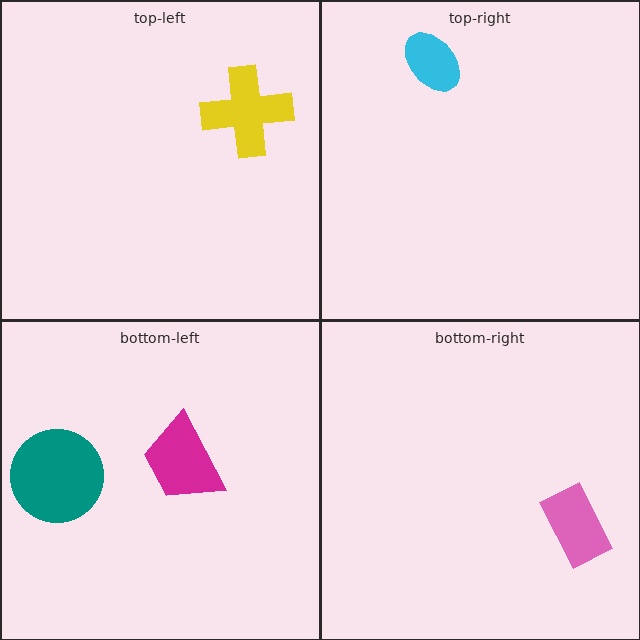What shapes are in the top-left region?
The yellow cross.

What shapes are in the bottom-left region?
The teal circle, the magenta trapezoid.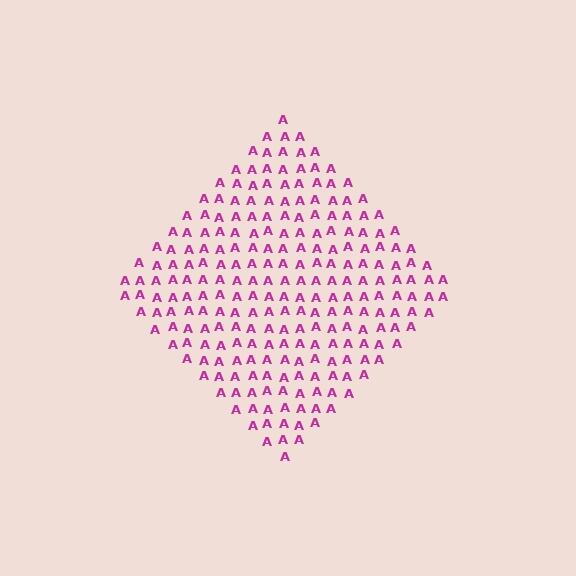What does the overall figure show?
The overall figure shows a diamond.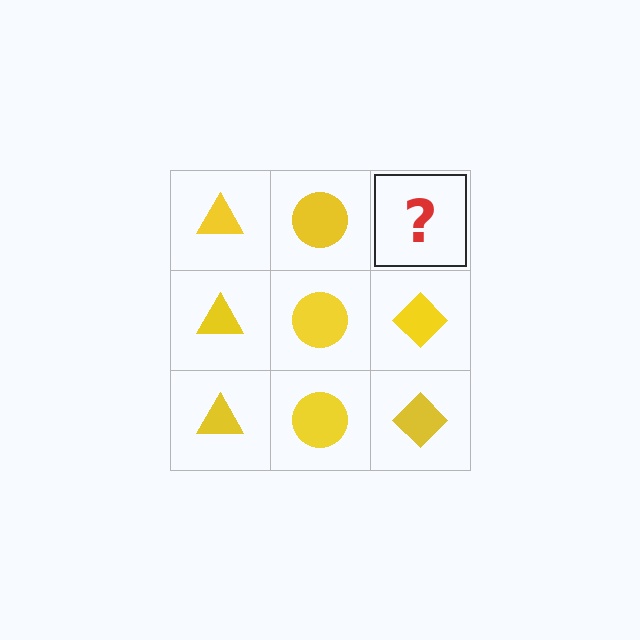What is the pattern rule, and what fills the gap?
The rule is that each column has a consistent shape. The gap should be filled with a yellow diamond.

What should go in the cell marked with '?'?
The missing cell should contain a yellow diamond.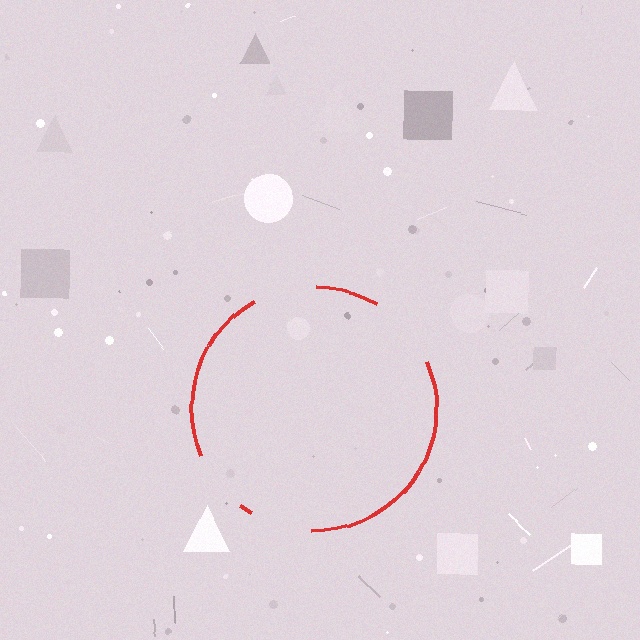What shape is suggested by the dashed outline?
The dashed outline suggests a circle.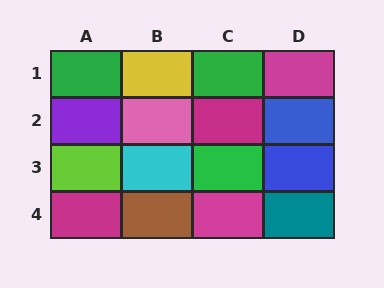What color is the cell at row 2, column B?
Pink.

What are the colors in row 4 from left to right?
Magenta, brown, magenta, teal.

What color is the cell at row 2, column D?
Blue.